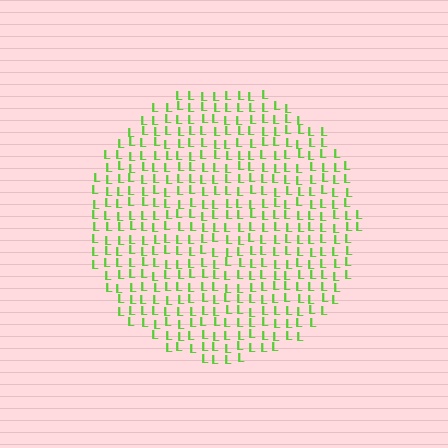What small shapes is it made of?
It is made of small letter L's.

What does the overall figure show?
The overall figure shows a circle.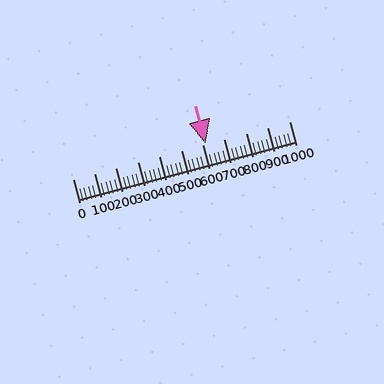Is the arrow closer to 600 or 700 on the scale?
The arrow is closer to 600.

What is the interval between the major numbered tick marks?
The major tick marks are spaced 100 units apart.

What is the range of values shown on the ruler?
The ruler shows values from 0 to 1000.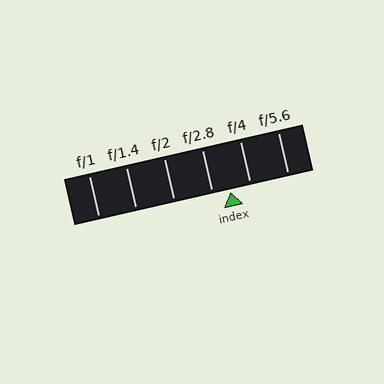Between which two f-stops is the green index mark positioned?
The index mark is between f/2.8 and f/4.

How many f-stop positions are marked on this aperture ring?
There are 6 f-stop positions marked.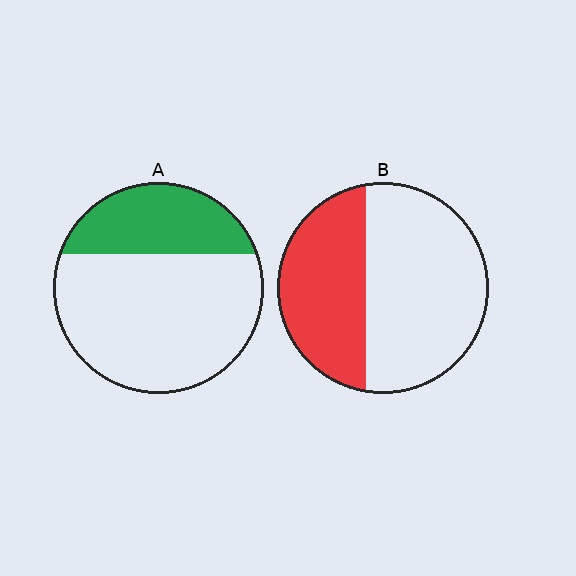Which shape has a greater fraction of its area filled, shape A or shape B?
Shape B.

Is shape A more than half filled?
No.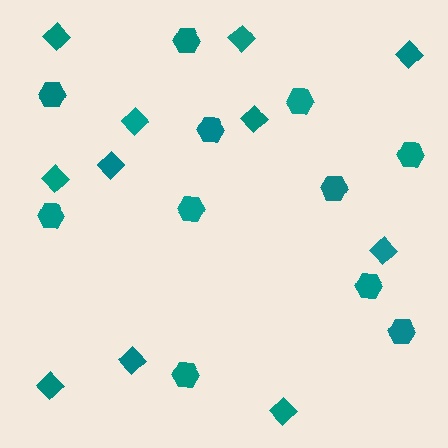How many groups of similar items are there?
There are 2 groups: one group of hexagons (11) and one group of diamonds (11).